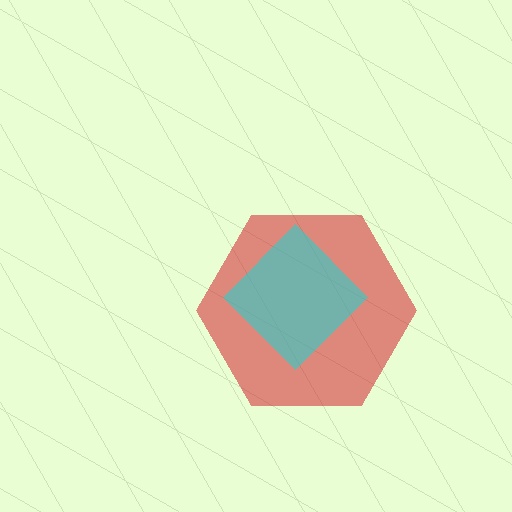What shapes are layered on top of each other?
The layered shapes are: a red hexagon, a cyan diamond.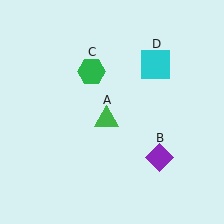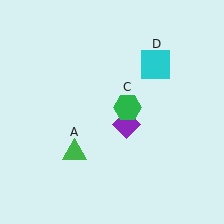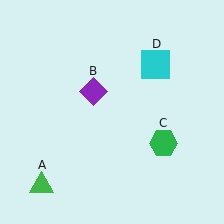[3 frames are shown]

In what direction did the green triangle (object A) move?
The green triangle (object A) moved down and to the left.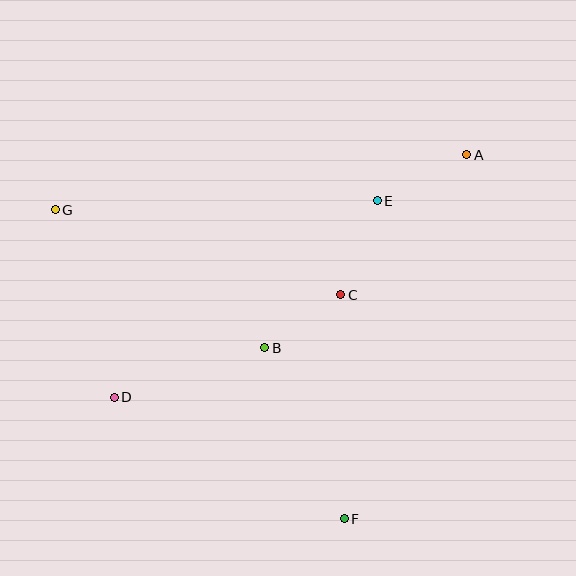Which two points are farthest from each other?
Points A and D are farthest from each other.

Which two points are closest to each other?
Points B and C are closest to each other.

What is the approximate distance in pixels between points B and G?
The distance between B and G is approximately 251 pixels.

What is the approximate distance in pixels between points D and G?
The distance between D and G is approximately 197 pixels.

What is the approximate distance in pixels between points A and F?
The distance between A and F is approximately 384 pixels.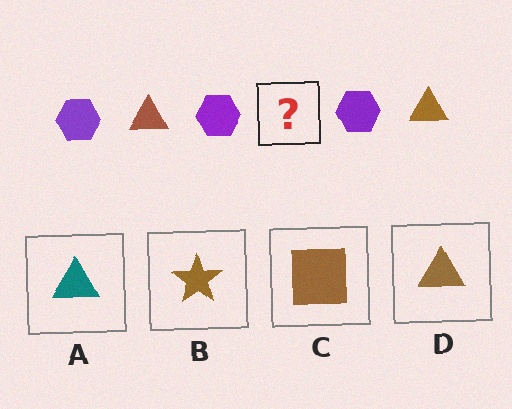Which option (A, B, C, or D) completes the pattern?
D.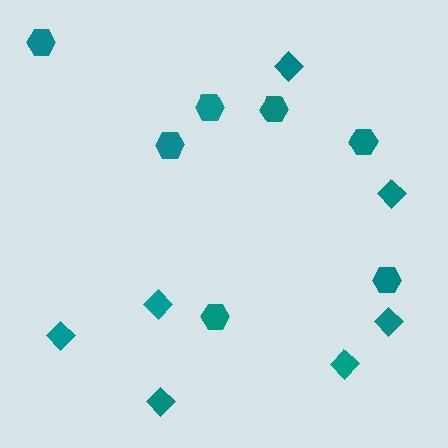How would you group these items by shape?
There are 2 groups: one group of hexagons (7) and one group of diamonds (7).